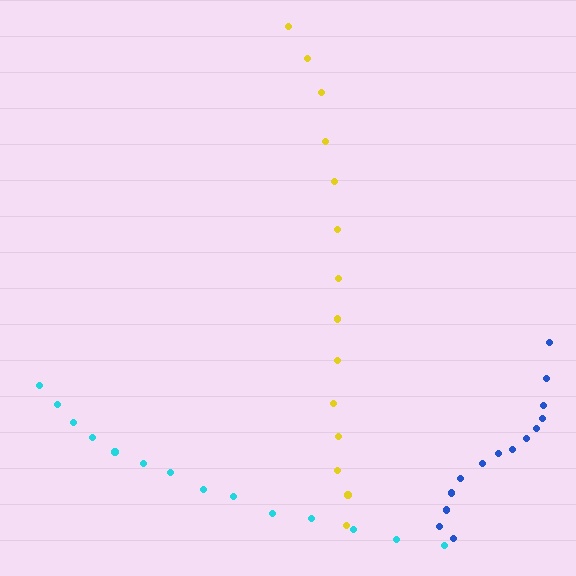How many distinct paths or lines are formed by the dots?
There are 3 distinct paths.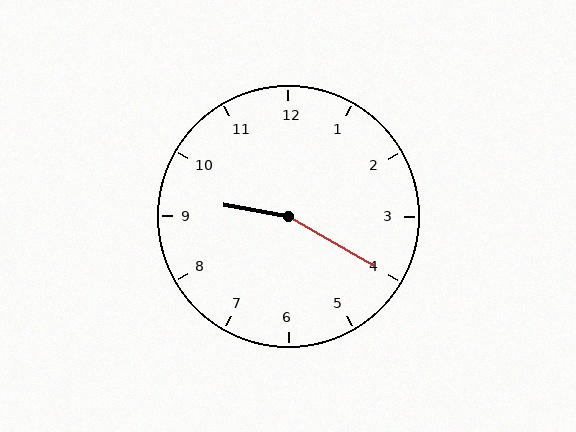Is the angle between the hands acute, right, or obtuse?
It is obtuse.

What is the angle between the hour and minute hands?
Approximately 160 degrees.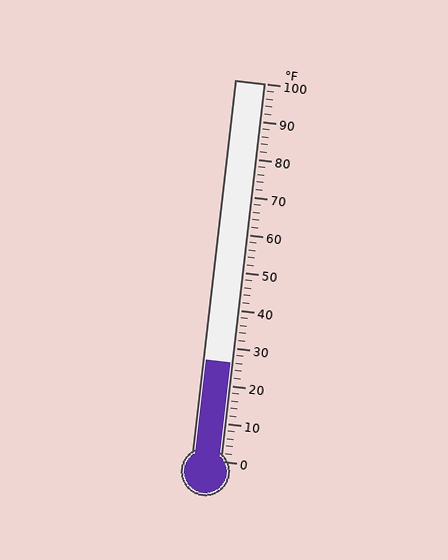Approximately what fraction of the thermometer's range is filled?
The thermometer is filled to approximately 25% of its range.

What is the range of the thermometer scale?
The thermometer scale ranges from 0°F to 100°F.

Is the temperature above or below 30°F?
The temperature is below 30°F.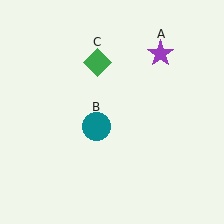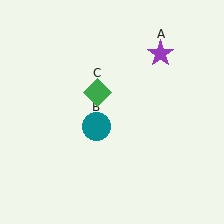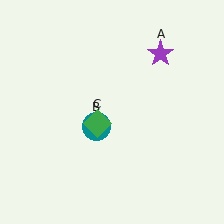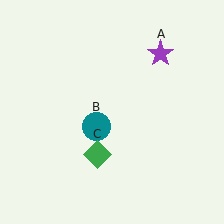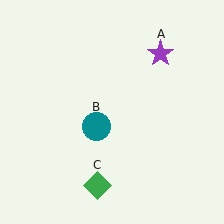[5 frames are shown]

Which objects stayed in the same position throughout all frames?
Purple star (object A) and teal circle (object B) remained stationary.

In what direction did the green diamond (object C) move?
The green diamond (object C) moved down.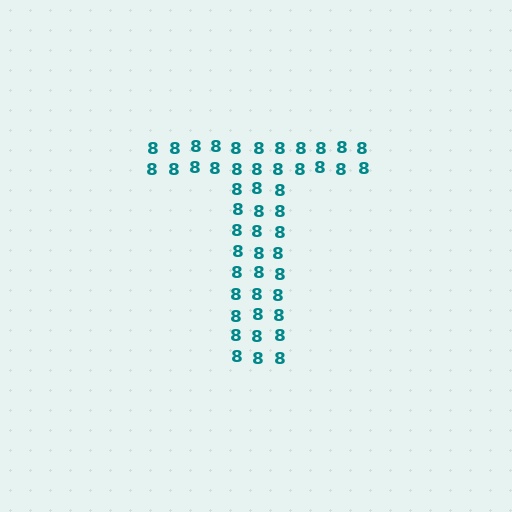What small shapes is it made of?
It is made of small digit 8's.